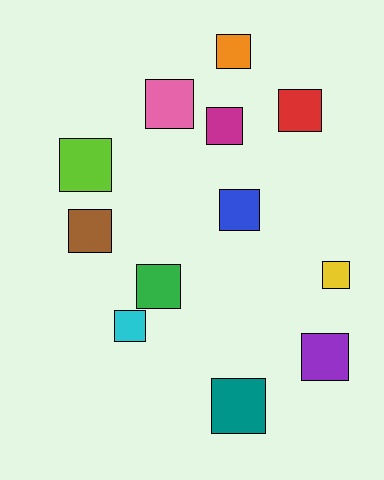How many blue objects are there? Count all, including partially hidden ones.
There is 1 blue object.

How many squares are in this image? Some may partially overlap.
There are 12 squares.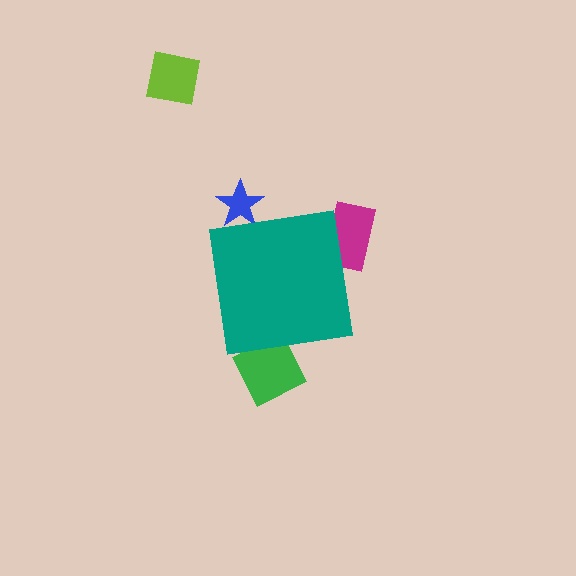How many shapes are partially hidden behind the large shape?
3 shapes are partially hidden.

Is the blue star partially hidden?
Yes, the blue star is partially hidden behind the teal square.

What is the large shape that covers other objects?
A teal square.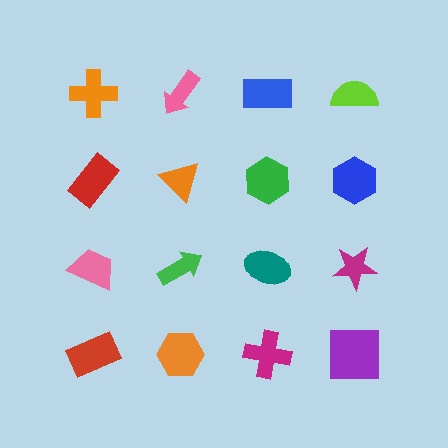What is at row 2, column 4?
A blue hexagon.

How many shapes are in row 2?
4 shapes.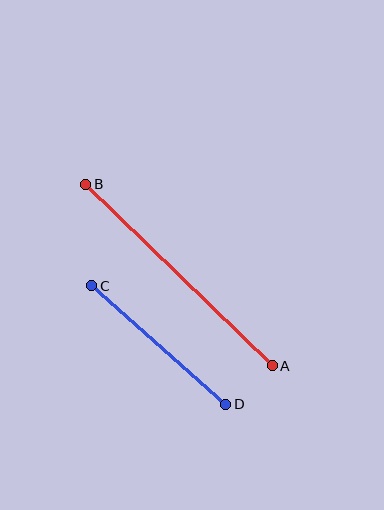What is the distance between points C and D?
The distance is approximately 179 pixels.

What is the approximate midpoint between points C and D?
The midpoint is at approximately (159, 345) pixels.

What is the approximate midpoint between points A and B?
The midpoint is at approximately (179, 275) pixels.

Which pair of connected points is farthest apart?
Points A and B are farthest apart.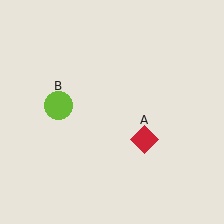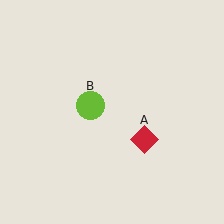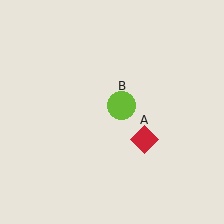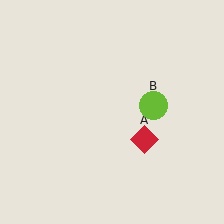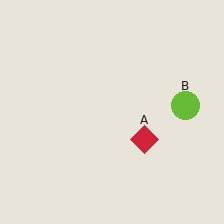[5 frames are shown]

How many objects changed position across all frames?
1 object changed position: lime circle (object B).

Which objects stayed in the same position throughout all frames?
Red diamond (object A) remained stationary.